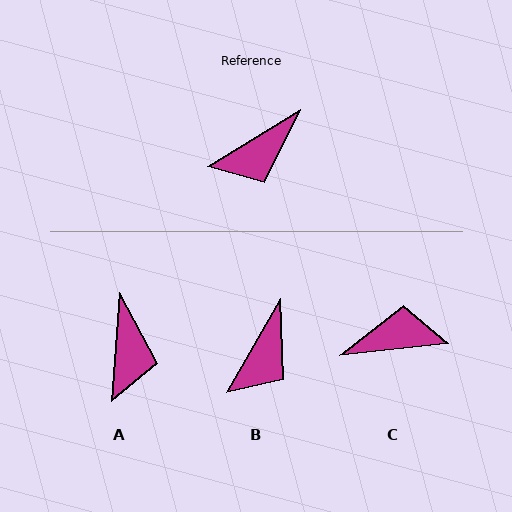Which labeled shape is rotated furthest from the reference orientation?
C, about 155 degrees away.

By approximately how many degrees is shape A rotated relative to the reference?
Approximately 55 degrees counter-clockwise.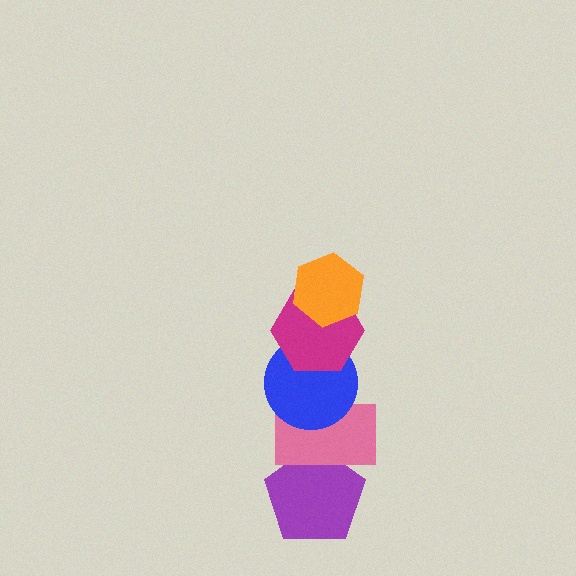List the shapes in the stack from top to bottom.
From top to bottom: the orange hexagon, the magenta hexagon, the blue circle, the pink rectangle, the purple pentagon.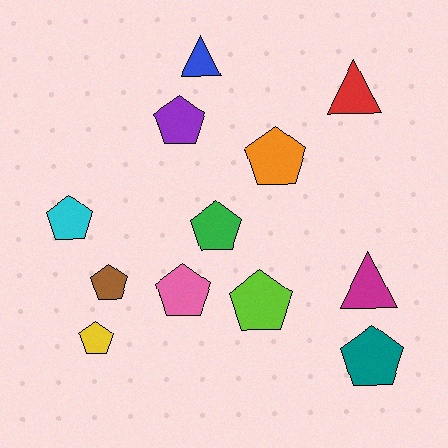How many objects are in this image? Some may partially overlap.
There are 12 objects.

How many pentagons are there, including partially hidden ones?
There are 9 pentagons.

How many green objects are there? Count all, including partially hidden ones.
There is 1 green object.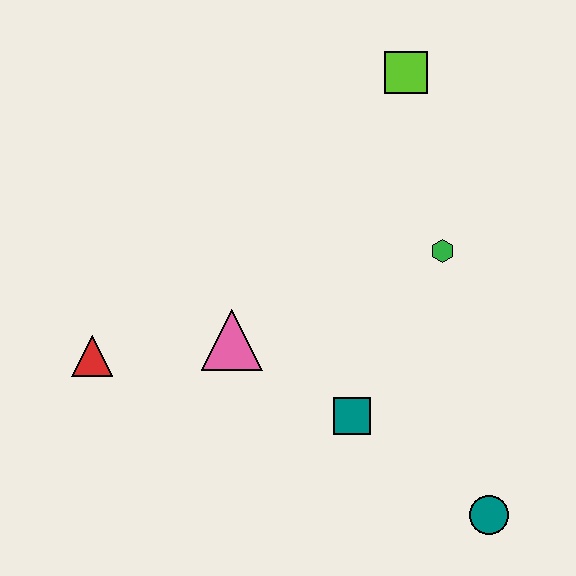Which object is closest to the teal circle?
The teal square is closest to the teal circle.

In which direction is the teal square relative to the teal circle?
The teal square is to the left of the teal circle.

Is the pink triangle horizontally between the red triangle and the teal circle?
Yes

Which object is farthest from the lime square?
The teal circle is farthest from the lime square.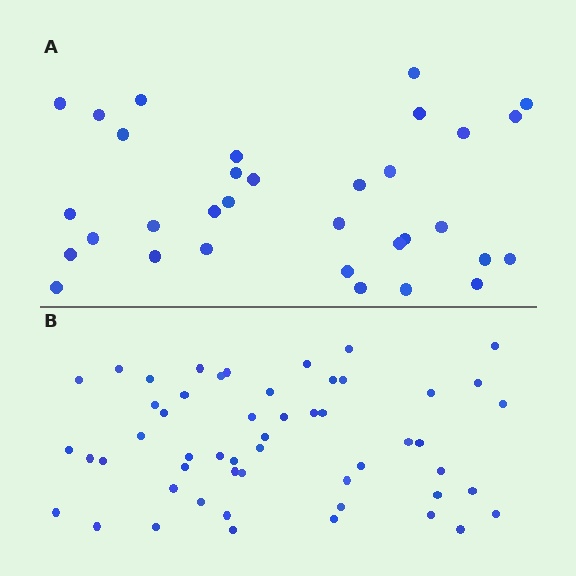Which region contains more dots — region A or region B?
Region B (the bottom region) has more dots.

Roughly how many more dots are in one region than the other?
Region B has approximately 20 more dots than region A.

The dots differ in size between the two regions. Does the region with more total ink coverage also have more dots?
No. Region A has more total ink coverage because its dots are larger, but region B actually contains more individual dots. Total area can be misleading — the number of items is what matters here.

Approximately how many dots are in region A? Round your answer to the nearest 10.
About 30 dots. (The exact count is 33, which rounds to 30.)